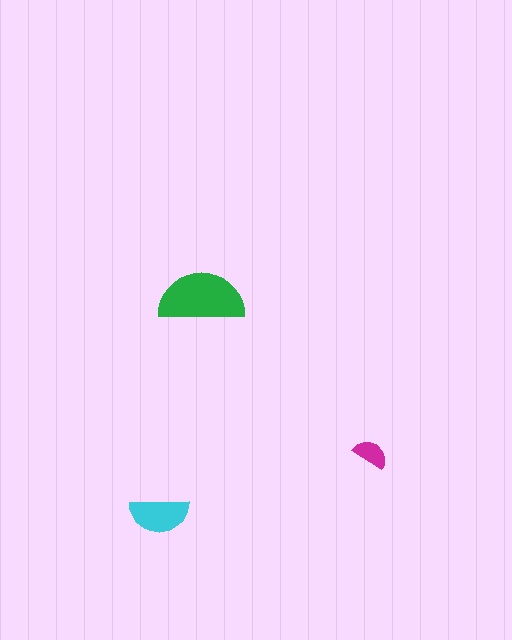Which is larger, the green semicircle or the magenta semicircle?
The green one.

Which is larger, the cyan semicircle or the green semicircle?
The green one.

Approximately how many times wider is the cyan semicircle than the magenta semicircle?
About 1.5 times wider.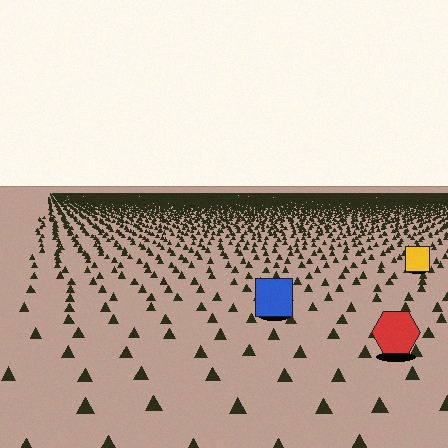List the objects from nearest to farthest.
From nearest to farthest: the red hexagon, the blue square, the yellow square.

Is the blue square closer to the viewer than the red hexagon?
No. The red hexagon is closer — you can tell from the texture gradient: the ground texture is coarser near it.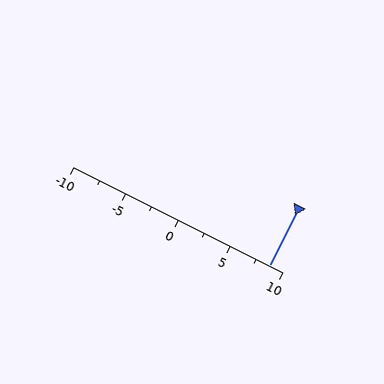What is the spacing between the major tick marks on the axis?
The major ticks are spaced 5 apart.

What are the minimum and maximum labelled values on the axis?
The axis runs from -10 to 10.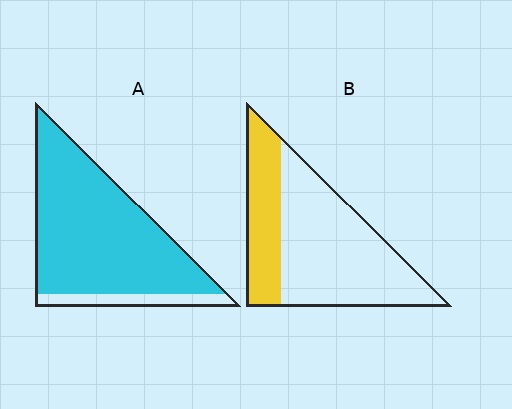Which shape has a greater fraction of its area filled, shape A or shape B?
Shape A.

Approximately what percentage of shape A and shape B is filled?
A is approximately 90% and B is approximately 30%.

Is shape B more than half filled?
No.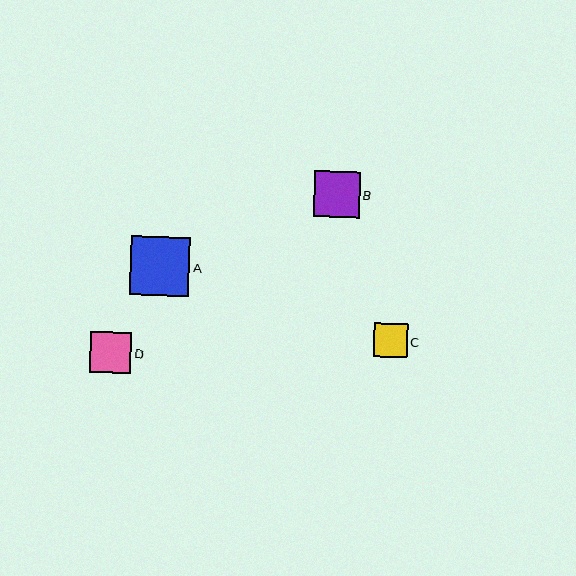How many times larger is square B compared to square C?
Square B is approximately 1.4 times the size of square C.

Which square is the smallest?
Square C is the smallest with a size of approximately 34 pixels.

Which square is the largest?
Square A is the largest with a size of approximately 59 pixels.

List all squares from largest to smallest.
From largest to smallest: A, B, D, C.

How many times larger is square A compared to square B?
Square A is approximately 1.3 times the size of square B.